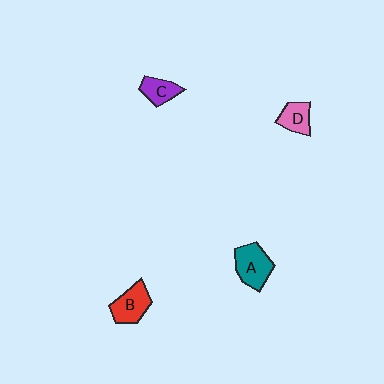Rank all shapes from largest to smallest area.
From largest to smallest: A (teal), B (red), D (pink), C (purple).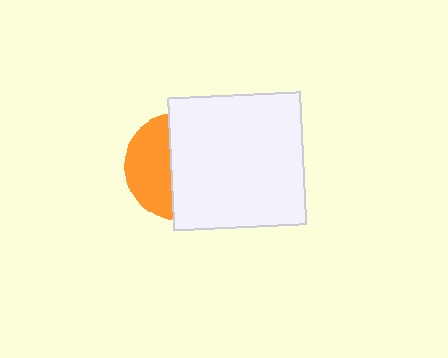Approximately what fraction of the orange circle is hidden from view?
Roughly 59% of the orange circle is hidden behind the white square.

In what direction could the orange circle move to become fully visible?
The orange circle could move left. That would shift it out from behind the white square entirely.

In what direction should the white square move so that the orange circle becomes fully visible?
The white square should move right. That is the shortest direction to clear the overlap and leave the orange circle fully visible.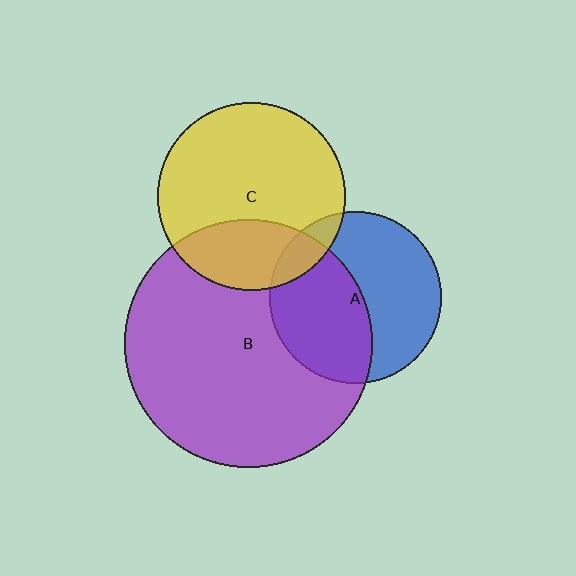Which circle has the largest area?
Circle B (purple).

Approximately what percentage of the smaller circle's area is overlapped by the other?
Approximately 30%.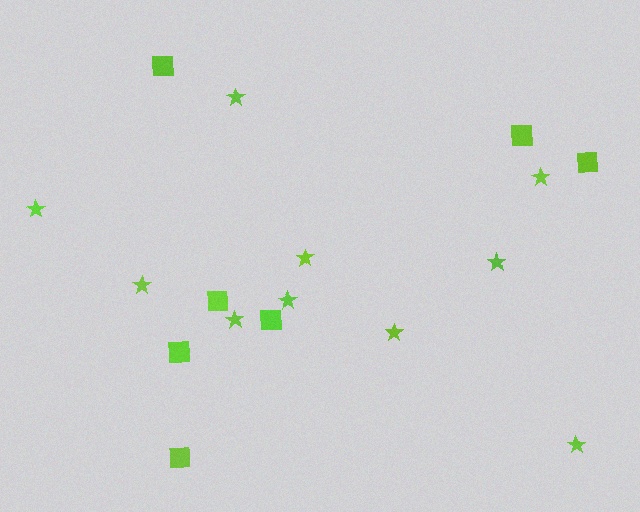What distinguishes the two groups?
There are 2 groups: one group of stars (10) and one group of squares (7).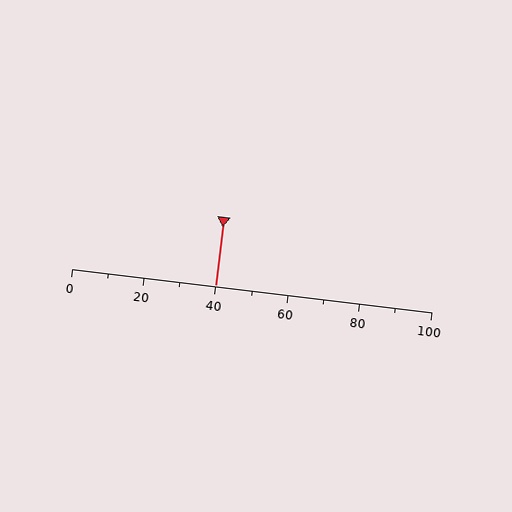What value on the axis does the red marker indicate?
The marker indicates approximately 40.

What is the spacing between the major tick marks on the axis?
The major ticks are spaced 20 apart.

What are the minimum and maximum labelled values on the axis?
The axis runs from 0 to 100.